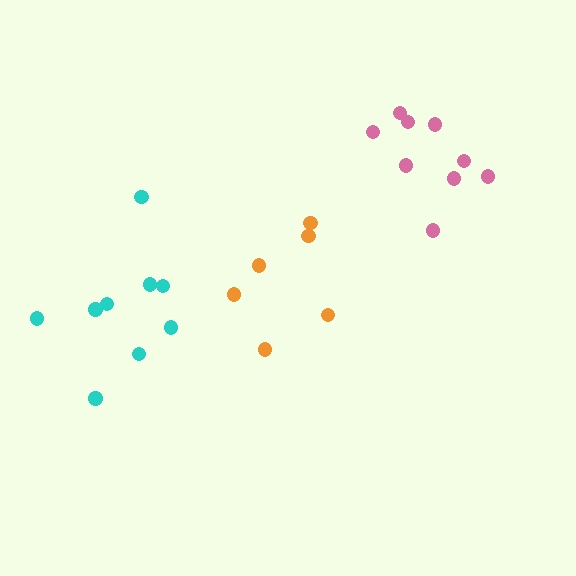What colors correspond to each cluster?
The clusters are colored: orange, pink, cyan.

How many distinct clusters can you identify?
There are 3 distinct clusters.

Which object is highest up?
The pink cluster is topmost.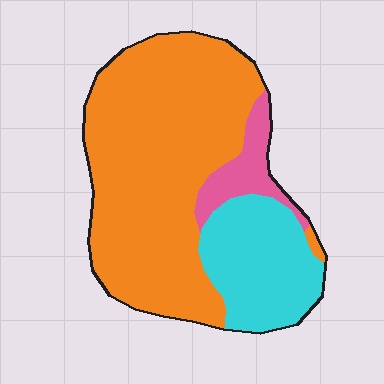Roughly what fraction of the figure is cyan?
Cyan covers about 25% of the figure.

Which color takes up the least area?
Pink, at roughly 10%.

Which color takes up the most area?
Orange, at roughly 65%.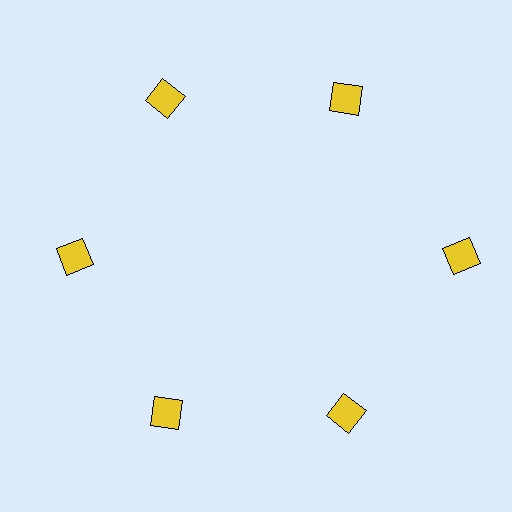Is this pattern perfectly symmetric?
No. The 6 yellow diamonds are arranged in a ring, but one element near the 3 o'clock position is pushed outward from the center, breaking the 6-fold rotational symmetry.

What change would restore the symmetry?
The symmetry would be restored by moving it inward, back onto the ring so that all 6 diamonds sit at equal angles and equal distance from the center.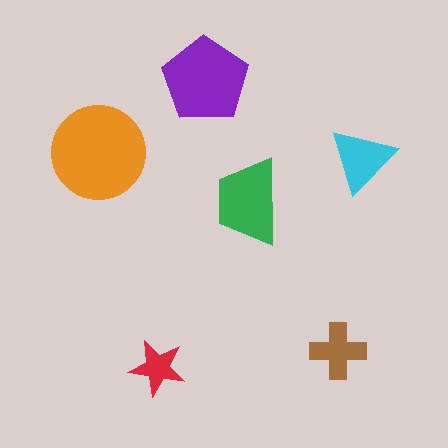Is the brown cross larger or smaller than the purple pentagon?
Smaller.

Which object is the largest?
The orange circle.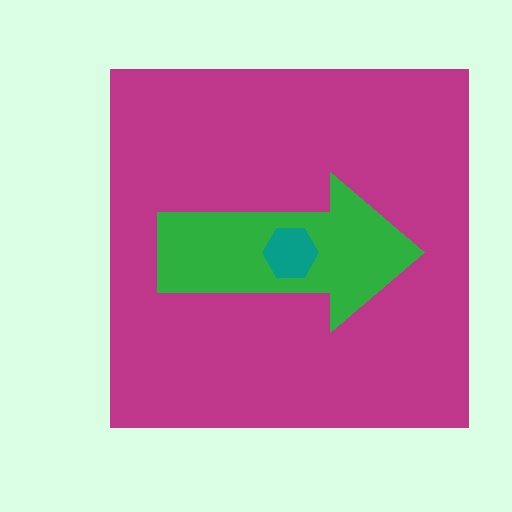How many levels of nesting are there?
3.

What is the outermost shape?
The magenta square.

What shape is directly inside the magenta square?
The green arrow.